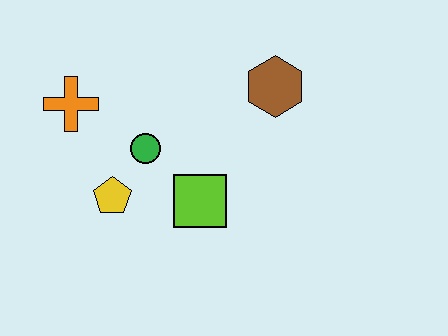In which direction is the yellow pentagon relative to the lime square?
The yellow pentagon is to the left of the lime square.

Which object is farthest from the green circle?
The brown hexagon is farthest from the green circle.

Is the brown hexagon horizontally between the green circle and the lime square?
No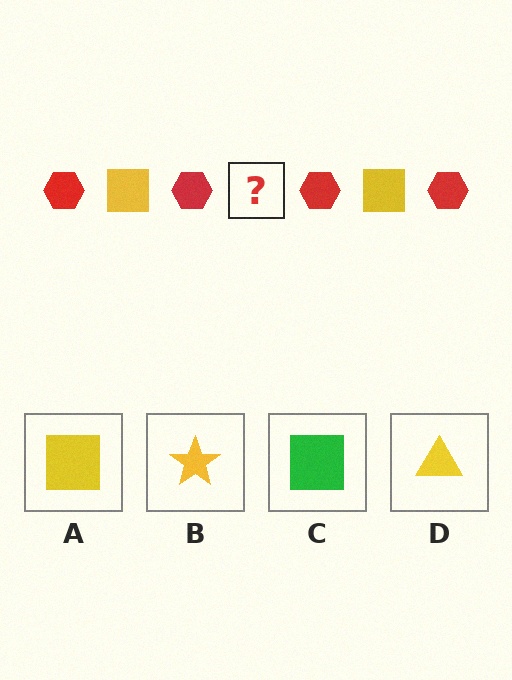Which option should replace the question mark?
Option A.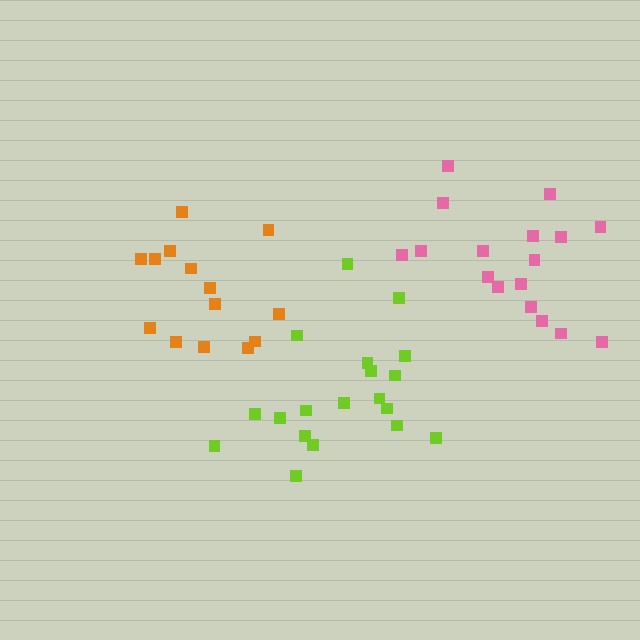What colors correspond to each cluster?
The clusters are colored: lime, orange, pink.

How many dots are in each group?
Group 1: 19 dots, Group 2: 14 dots, Group 3: 17 dots (50 total).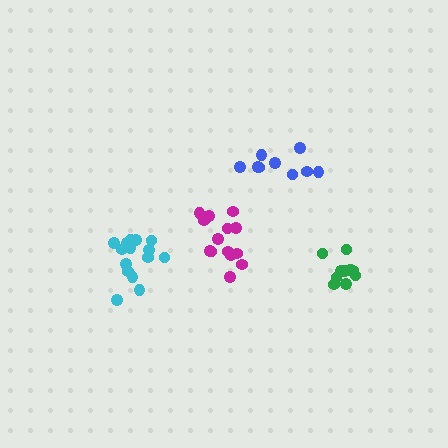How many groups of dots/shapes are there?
There are 4 groups.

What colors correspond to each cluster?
The clusters are colored: green, blue, magenta, cyan.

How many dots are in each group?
Group 1: 10 dots, Group 2: 9 dots, Group 3: 14 dots, Group 4: 15 dots (48 total).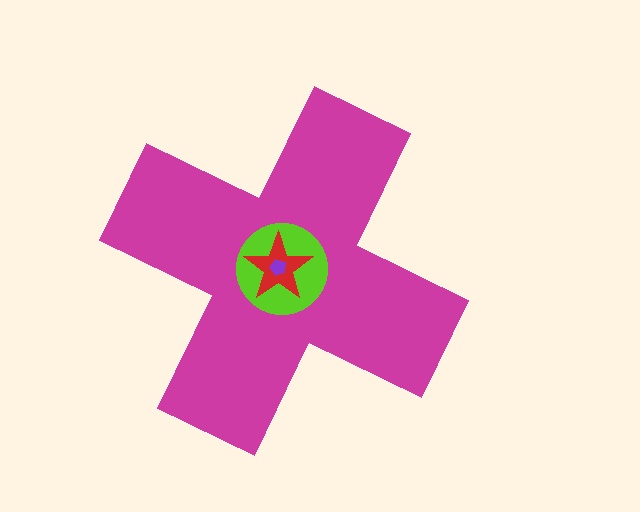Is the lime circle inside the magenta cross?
Yes.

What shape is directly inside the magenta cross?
The lime circle.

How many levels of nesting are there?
4.